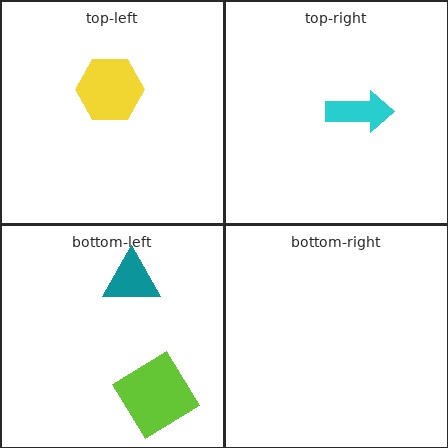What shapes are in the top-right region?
The cyan arrow.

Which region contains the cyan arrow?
The top-right region.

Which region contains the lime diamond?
The bottom-left region.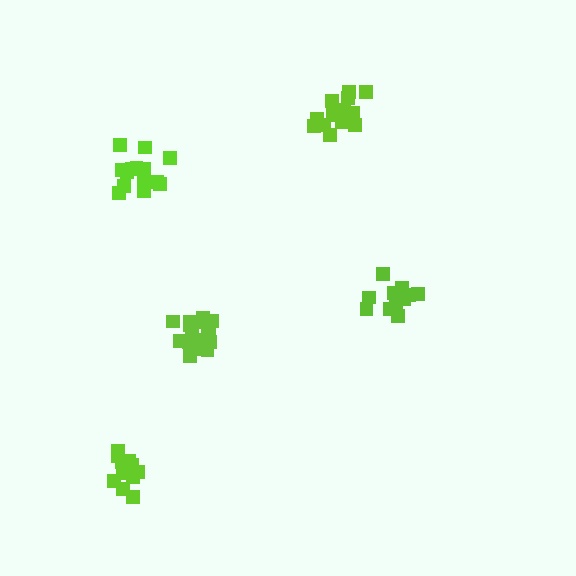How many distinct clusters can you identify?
There are 5 distinct clusters.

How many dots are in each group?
Group 1: 16 dots, Group 2: 12 dots, Group 3: 16 dots, Group 4: 15 dots, Group 5: 12 dots (71 total).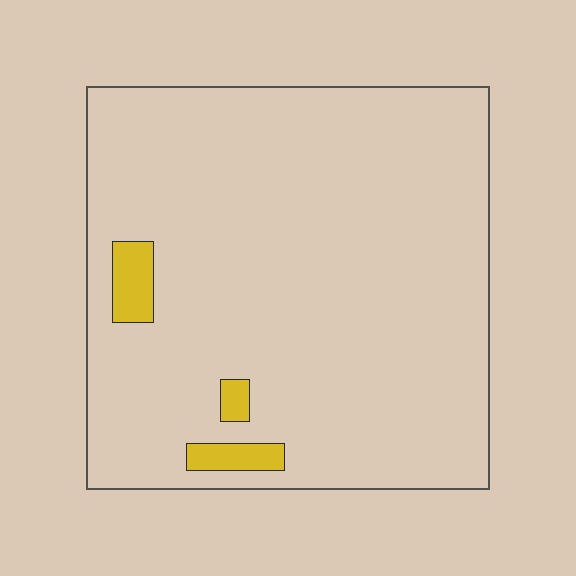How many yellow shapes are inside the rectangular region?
3.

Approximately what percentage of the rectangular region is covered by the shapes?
Approximately 5%.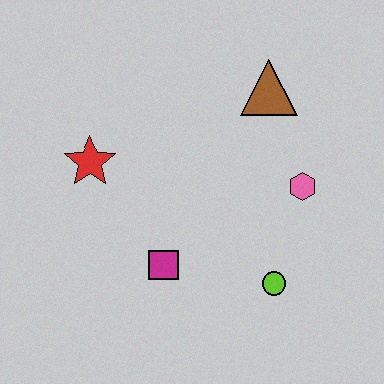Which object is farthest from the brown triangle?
The magenta square is farthest from the brown triangle.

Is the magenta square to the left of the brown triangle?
Yes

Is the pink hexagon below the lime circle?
No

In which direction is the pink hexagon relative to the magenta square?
The pink hexagon is to the right of the magenta square.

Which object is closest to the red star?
The magenta square is closest to the red star.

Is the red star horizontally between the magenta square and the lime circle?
No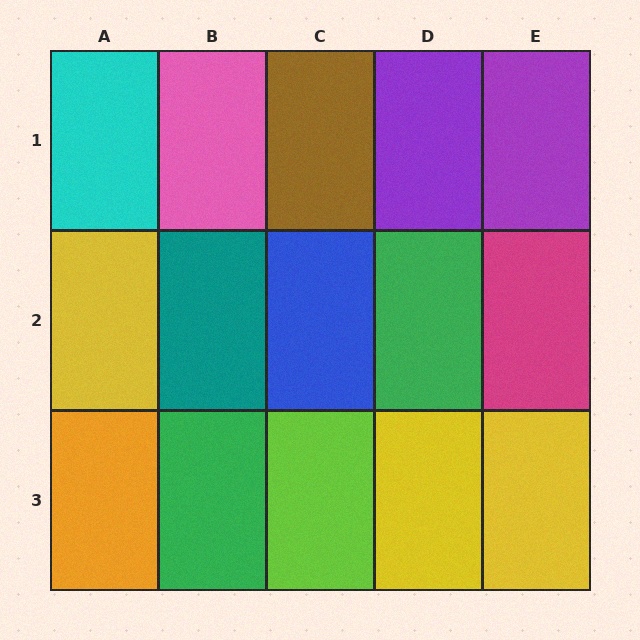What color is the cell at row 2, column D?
Green.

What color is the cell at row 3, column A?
Orange.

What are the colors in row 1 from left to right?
Cyan, pink, brown, purple, purple.